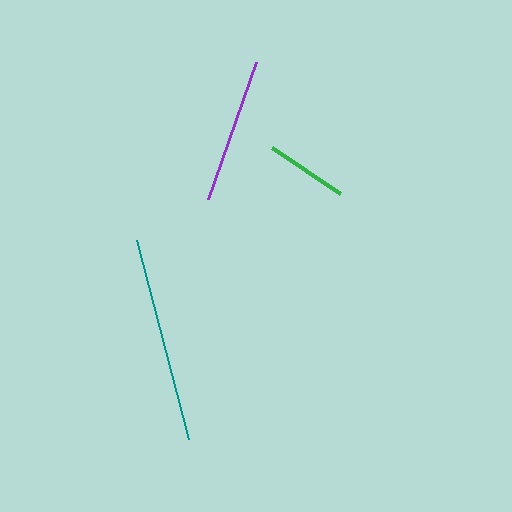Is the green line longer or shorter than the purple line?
The purple line is longer than the green line.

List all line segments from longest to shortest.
From longest to shortest: teal, purple, green.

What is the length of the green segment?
The green segment is approximately 82 pixels long.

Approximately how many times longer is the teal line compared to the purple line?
The teal line is approximately 1.4 times the length of the purple line.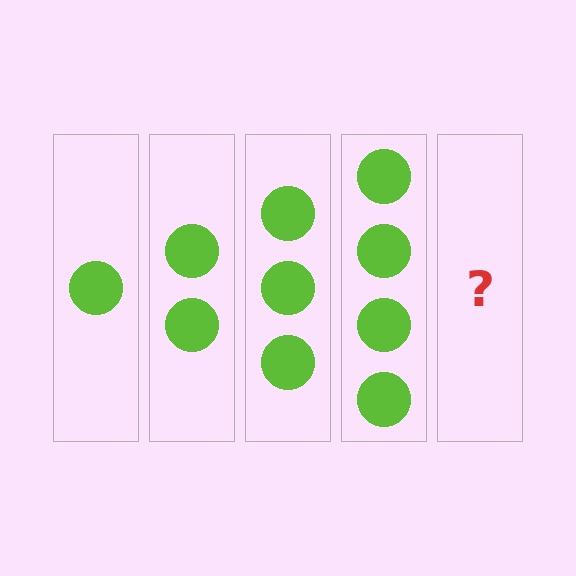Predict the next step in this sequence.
The next step is 5 circles.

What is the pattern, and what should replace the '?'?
The pattern is that each step adds one more circle. The '?' should be 5 circles.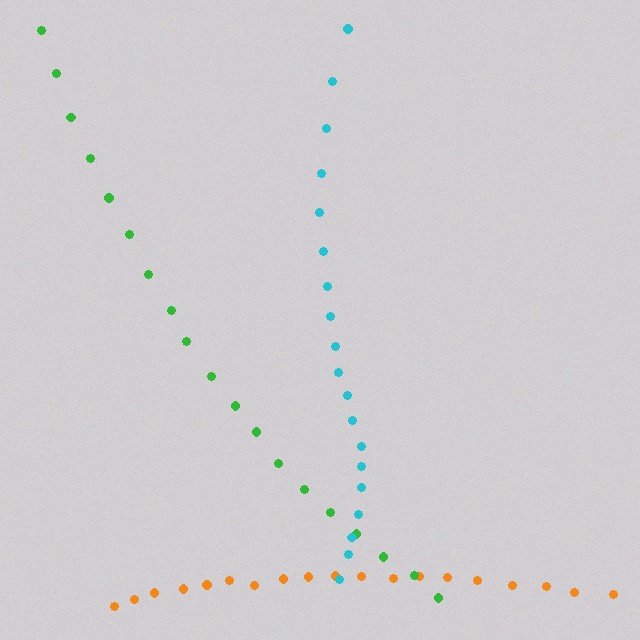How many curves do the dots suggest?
There are 3 distinct paths.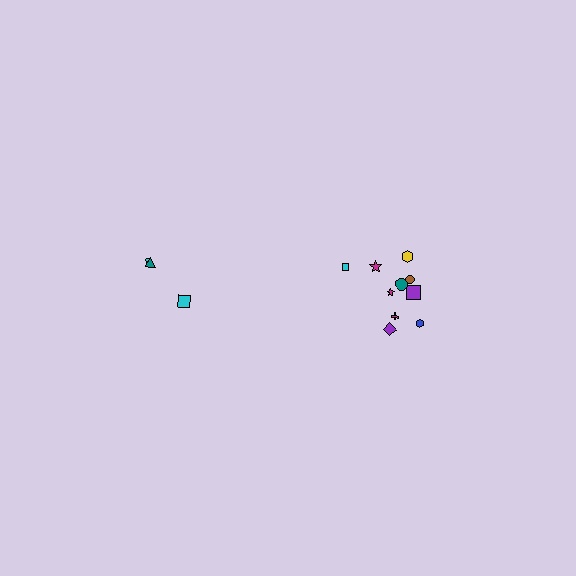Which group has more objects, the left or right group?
The right group.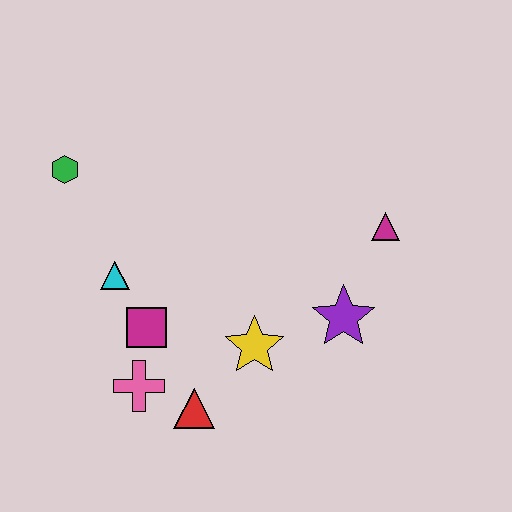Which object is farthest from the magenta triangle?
The green hexagon is farthest from the magenta triangle.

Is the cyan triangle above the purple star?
Yes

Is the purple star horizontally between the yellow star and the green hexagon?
No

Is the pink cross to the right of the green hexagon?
Yes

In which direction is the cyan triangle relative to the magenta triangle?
The cyan triangle is to the left of the magenta triangle.